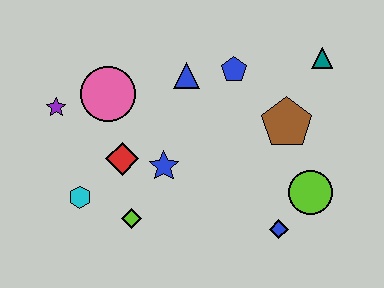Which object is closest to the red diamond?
The blue star is closest to the red diamond.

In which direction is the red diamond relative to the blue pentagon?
The red diamond is to the left of the blue pentagon.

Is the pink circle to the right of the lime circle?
No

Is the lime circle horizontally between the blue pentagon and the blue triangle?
No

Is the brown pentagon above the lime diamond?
Yes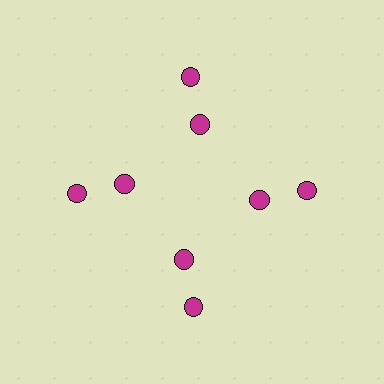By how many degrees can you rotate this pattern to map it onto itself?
The pattern maps onto itself every 90 degrees of rotation.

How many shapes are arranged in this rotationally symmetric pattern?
There are 8 shapes, arranged in 4 groups of 2.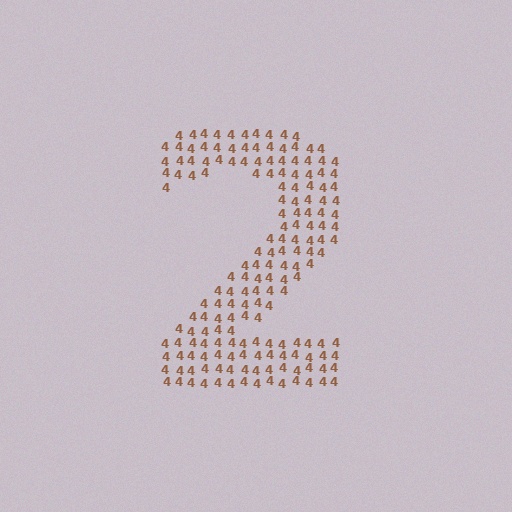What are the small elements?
The small elements are digit 4's.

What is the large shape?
The large shape is the digit 2.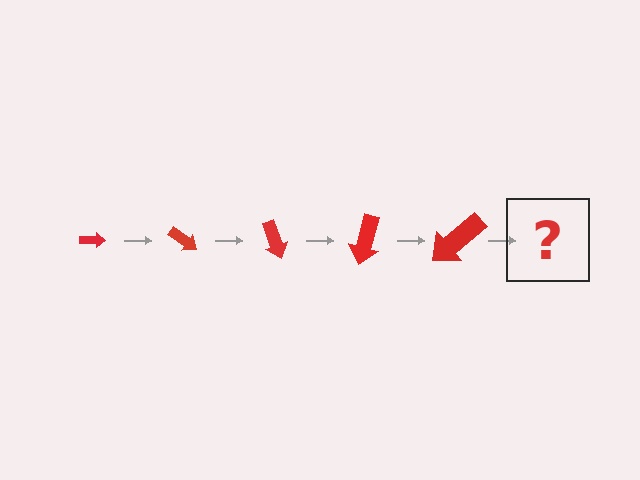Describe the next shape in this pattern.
It should be an arrow, larger than the previous one and rotated 175 degrees from the start.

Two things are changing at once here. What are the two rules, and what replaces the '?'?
The two rules are that the arrow grows larger each step and it rotates 35 degrees each step. The '?' should be an arrow, larger than the previous one and rotated 175 degrees from the start.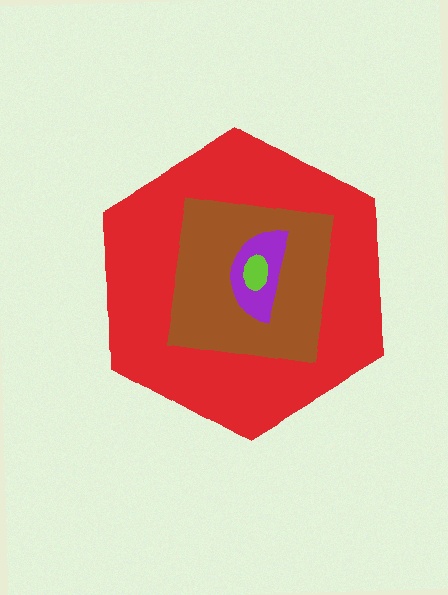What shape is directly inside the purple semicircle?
The lime ellipse.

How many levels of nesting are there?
4.